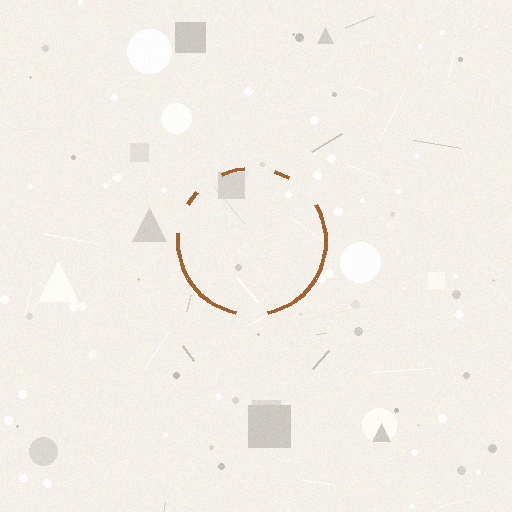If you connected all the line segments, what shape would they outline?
They would outline a circle.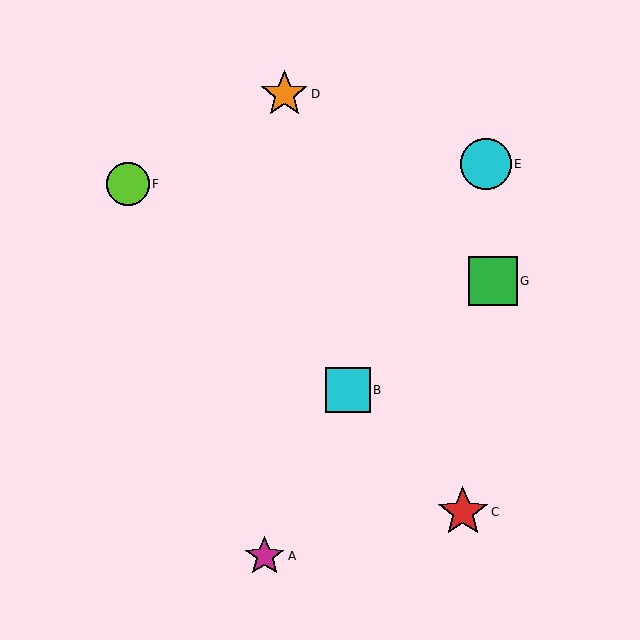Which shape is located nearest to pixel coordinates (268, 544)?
The magenta star (labeled A) at (265, 556) is nearest to that location.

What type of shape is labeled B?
Shape B is a cyan square.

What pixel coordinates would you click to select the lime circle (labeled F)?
Click at (128, 184) to select the lime circle F.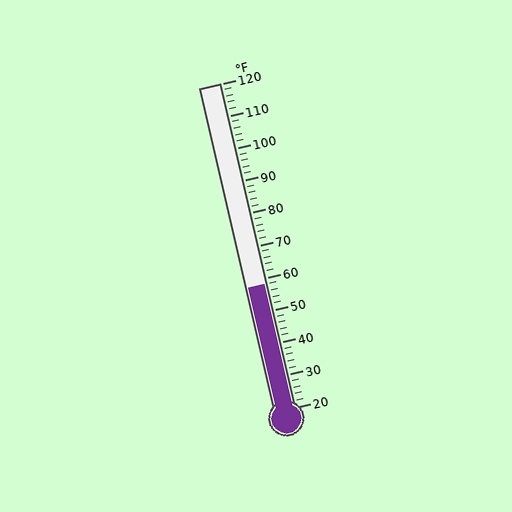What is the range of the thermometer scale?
The thermometer scale ranges from 20°F to 120°F.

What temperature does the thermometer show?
The thermometer shows approximately 58°F.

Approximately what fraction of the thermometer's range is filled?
The thermometer is filled to approximately 40% of its range.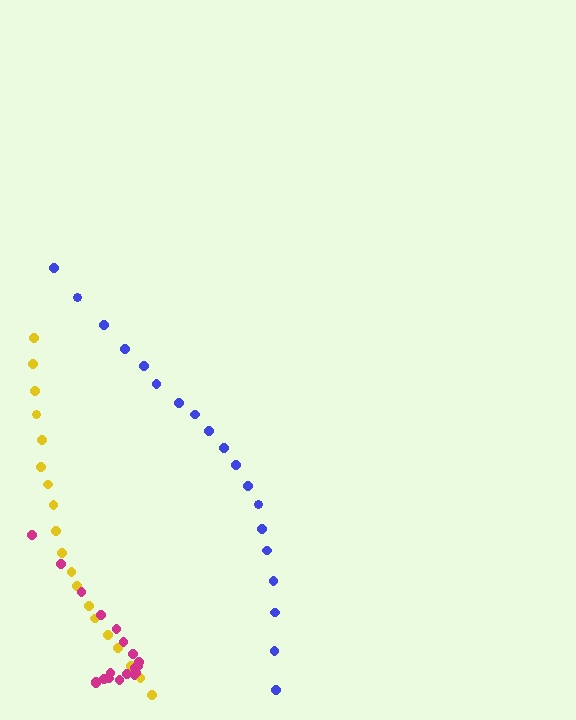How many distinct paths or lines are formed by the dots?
There are 3 distinct paths.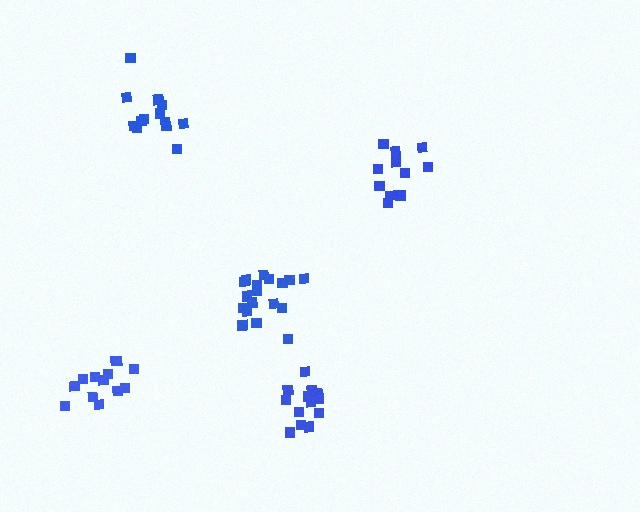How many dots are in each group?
Group 1: 13 dots, Group 2: 13 dots, Group 3: 18 dots, Group 4: 12 dots, Group 5: 14 dots (70 total).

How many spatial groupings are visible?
There are 5 spatial groupings.